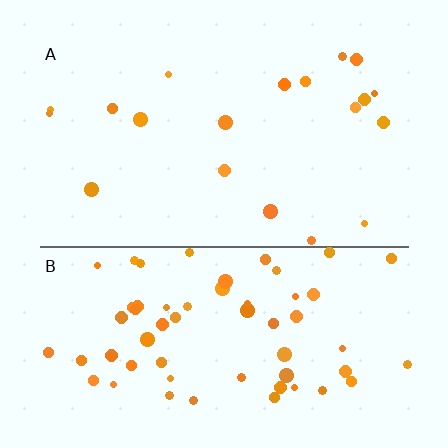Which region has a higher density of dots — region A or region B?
B (the bottom).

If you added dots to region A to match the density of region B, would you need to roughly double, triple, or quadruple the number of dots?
Approximately triple.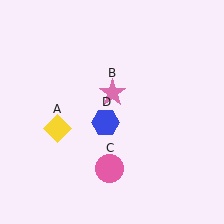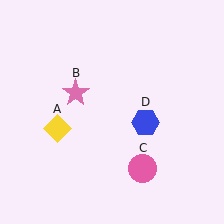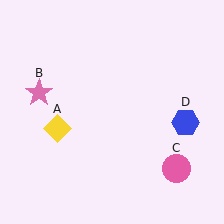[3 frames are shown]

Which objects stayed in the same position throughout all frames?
Yellow diamond (object A) remained stationary.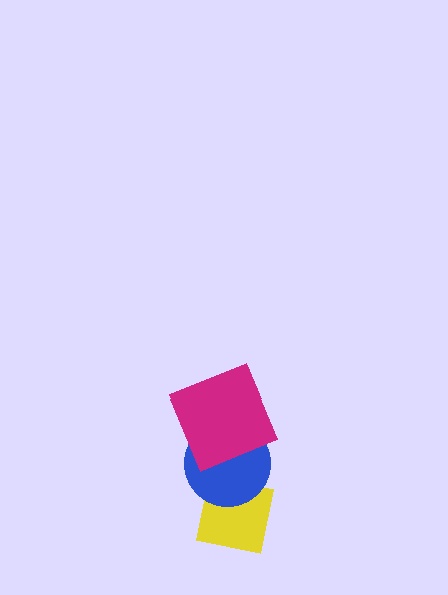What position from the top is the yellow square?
The yellow square is 3rd from the top.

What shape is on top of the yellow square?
The blue circle is on top of the yellow square.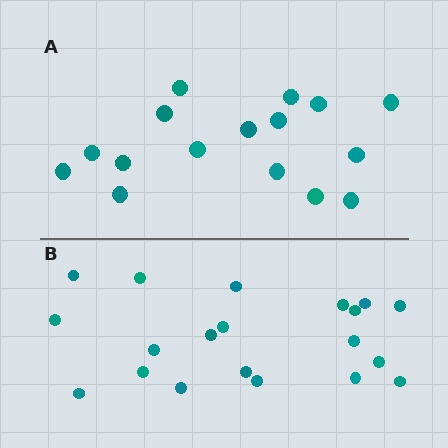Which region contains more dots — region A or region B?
Region B (the bottom region) has more dots.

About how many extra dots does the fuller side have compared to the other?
Region B has about 4 more dots than region A.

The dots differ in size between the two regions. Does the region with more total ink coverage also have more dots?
No. Region A has more total ink coverage because its dots are larger, but region B actually contains more individual dots. Total area can be misleading — the number of items is what matters here.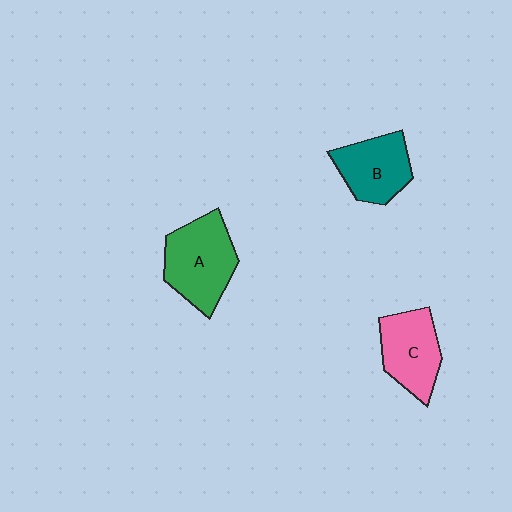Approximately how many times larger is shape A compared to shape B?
Approximately 1.3 times.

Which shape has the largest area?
Shape A (green).